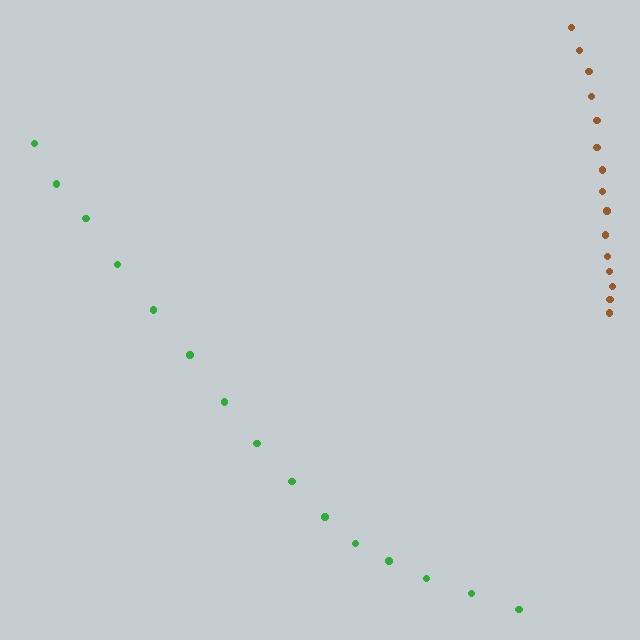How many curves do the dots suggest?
There are 2 distinct paths.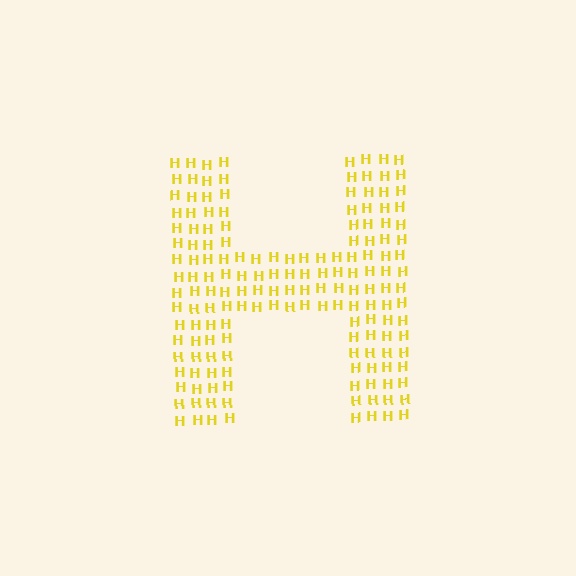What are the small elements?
The small elements are letter H's.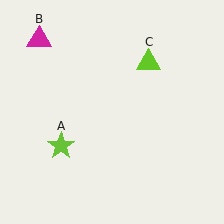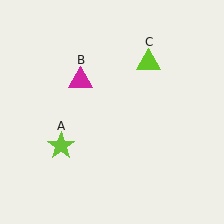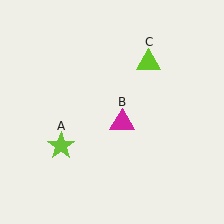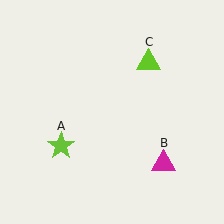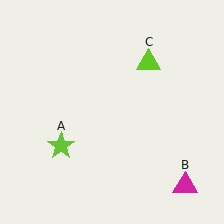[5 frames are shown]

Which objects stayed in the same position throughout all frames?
Lime star (object A) and lime triangle (object C) remained stationary.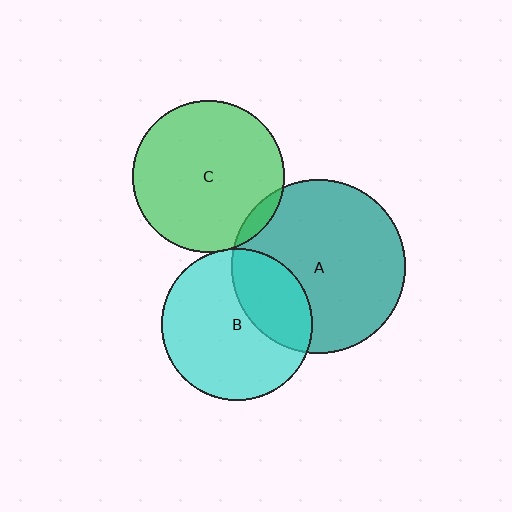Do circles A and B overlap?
Yes.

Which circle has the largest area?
Circle A (teal).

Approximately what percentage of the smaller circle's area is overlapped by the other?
Approximately 30%.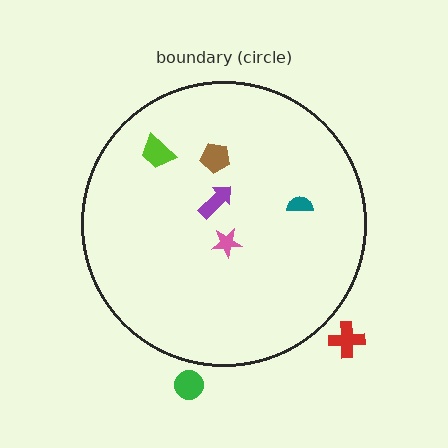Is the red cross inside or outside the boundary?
Outside.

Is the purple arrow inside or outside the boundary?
Inside.